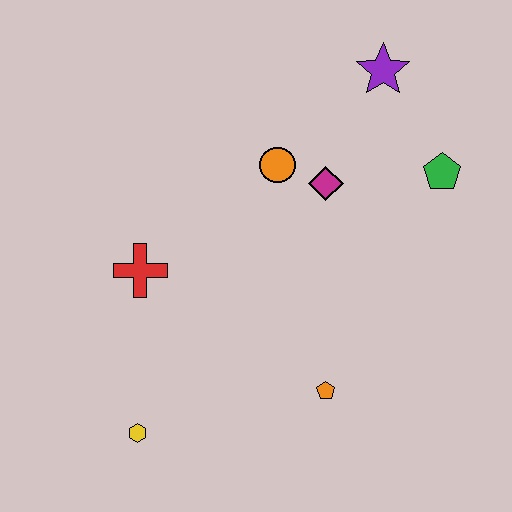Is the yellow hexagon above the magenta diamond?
No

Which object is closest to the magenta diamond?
The orange circle is closest to the magenta diamond.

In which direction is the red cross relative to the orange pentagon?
The red cross is to the left of the orange pentagon.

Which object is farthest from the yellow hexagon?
The purple star is farthest from the yellow hexagon.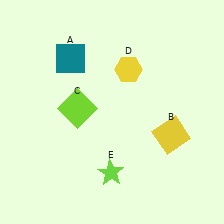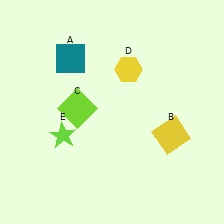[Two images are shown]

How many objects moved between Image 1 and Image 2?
1 object moved between the two images.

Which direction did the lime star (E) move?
The lime star (E) moved left.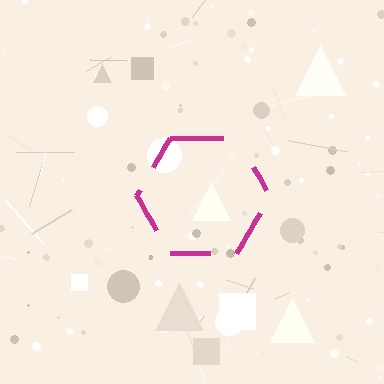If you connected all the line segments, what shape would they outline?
They would outline a hexagon.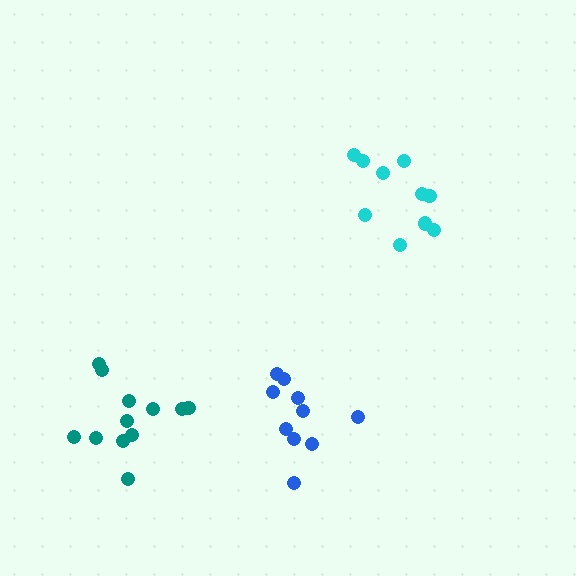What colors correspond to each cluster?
The clusters are colored: cyan, blue, teal.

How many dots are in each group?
Group 1: 10 dots, Group 2: 10 dots, Group 3: 12 dots (32 total).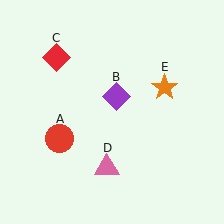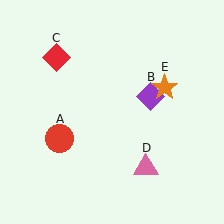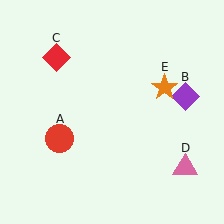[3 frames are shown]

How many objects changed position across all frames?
2 objects changed position: purple diamond (object B), pink triangle (object D).